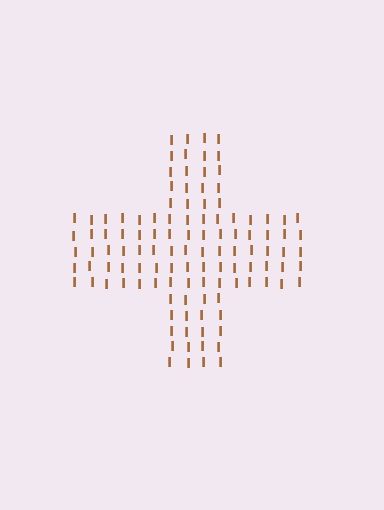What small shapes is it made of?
It is made of small letter I's.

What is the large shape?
The large shape is a cross.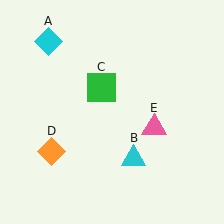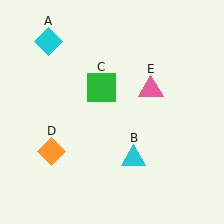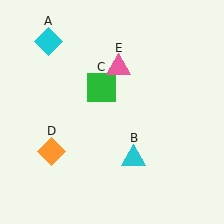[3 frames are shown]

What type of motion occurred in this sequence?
The pink triangle (object E) rotated counterclockwise around the center of the scene.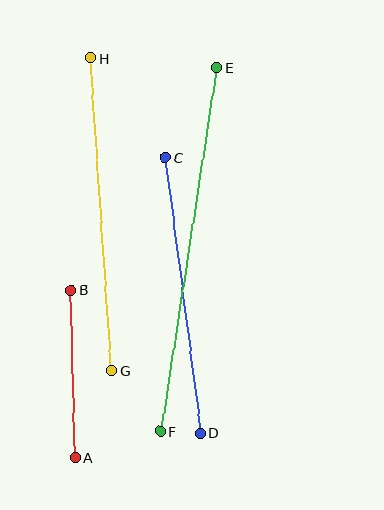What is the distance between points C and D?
The distance is approximately 278 pixels.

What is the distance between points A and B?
The distance is approximately 168 pixels.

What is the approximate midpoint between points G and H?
The midpoint is at approximately (101, 215) pixels.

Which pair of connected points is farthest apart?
Points E and F are farthest apart.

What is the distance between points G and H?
The distance is approximately 313 pixels.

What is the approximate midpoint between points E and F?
The midpoint is at approximately (189, 249) pixels.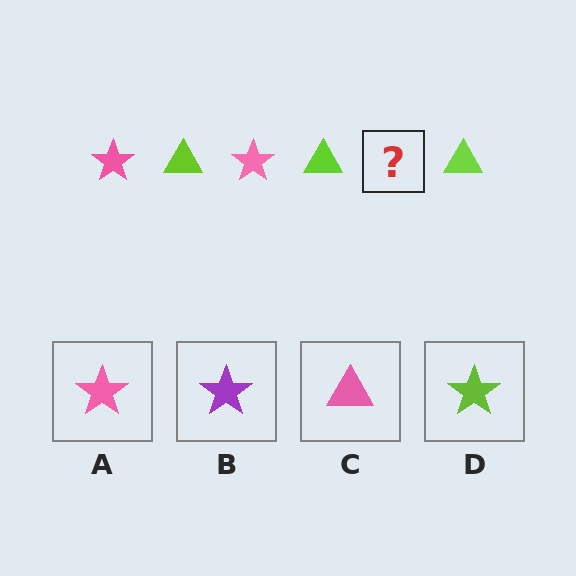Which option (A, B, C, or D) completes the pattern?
A.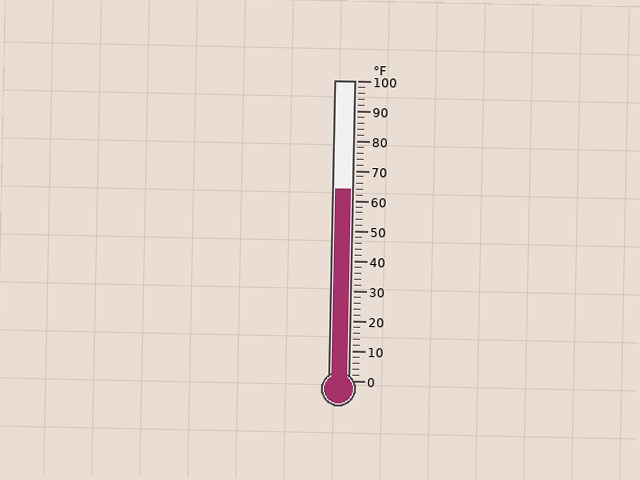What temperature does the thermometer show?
The thermometer shows approximately 64°F.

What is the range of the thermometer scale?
The thermometer scale ranges from 0°F to 100°F.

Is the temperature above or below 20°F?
The temperature is above 20°F.